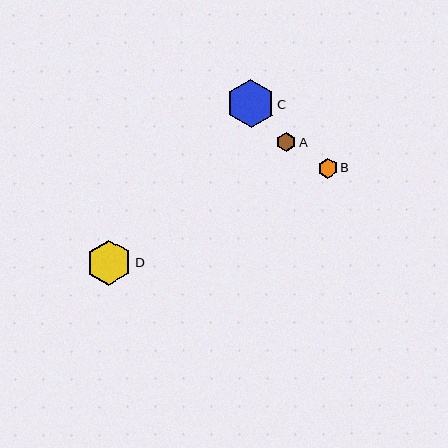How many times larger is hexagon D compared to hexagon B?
Hexagon D is approximately 2.3 times the size of hexagon B.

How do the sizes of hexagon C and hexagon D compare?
Hexagon C and hexagon D are approximately the same size.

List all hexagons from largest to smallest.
From largest to smallest: C, D, B, A.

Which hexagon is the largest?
Hexagon C is the largest with a size of approximately 48 pixels.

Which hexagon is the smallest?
Hexagon A is the smallest with a size of approximately 19 pixels.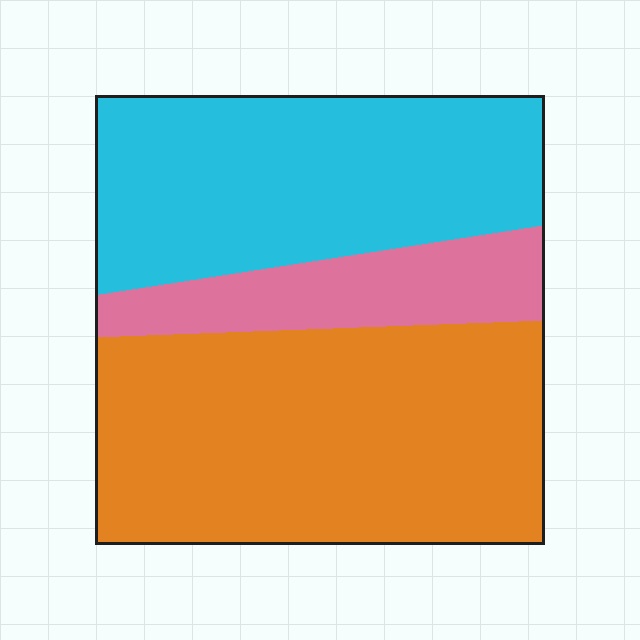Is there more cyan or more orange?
Orange.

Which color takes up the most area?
Orange, at roughly 50%.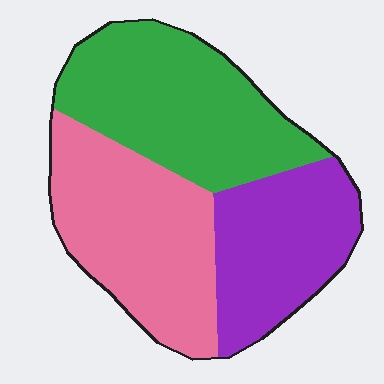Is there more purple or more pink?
Pink.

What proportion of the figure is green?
Green takes up about three eighths (3/8) of the figure.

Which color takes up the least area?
Purple, at roughly 25%.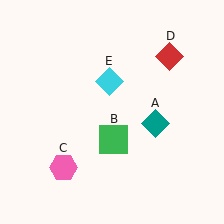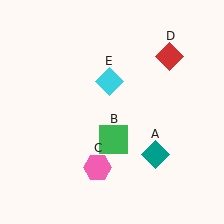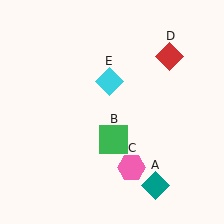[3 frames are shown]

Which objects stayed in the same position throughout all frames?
Green square (object B) and red diamond (object D) and cyan diamond (object E) remained stationary.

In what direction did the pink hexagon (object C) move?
The pink hexagon (object C) moved right.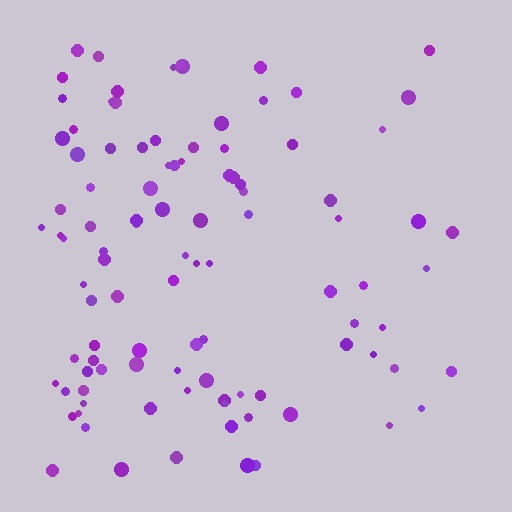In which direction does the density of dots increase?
From right to left, with the left side densest.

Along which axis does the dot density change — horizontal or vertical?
Horizontal.